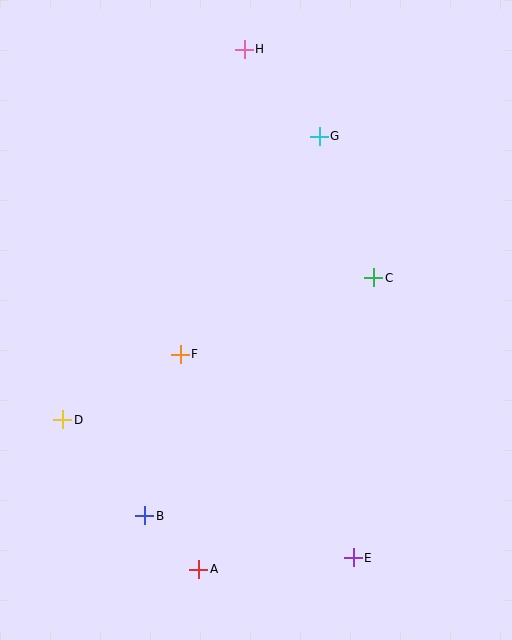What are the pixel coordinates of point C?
Point C is at (374, 278).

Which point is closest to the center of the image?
Point F at (180, 354) is closest to the center.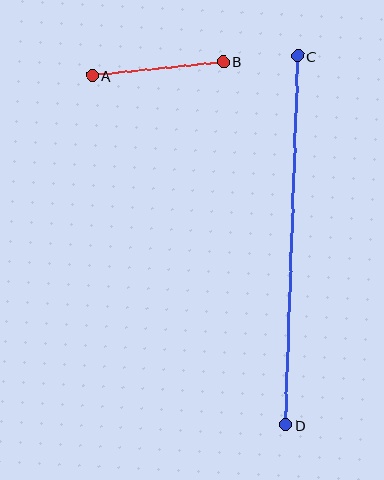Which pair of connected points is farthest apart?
Points C and D are farthest apart.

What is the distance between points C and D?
The distance is approximately 369 pixels.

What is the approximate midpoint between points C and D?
The midpoint is at approximately (292, 240) pixels.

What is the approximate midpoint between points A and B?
The midpoint is at approximately (158, 68) pixels.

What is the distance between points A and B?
The distance is approximately 132 pixels.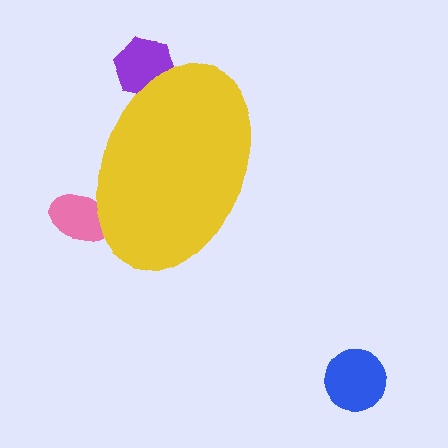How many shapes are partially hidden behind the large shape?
2 shapes are partially hidden.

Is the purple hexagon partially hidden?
Yes, the purple hexagon is partially hidden behind the yellow ellipse.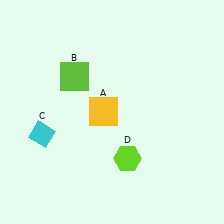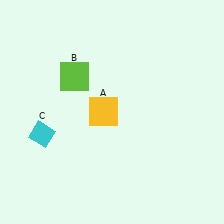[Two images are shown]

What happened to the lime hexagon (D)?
The lime hexagon (D) was removed in Image 2. It was in the bottom-right area of Image 1.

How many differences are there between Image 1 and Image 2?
There is 1 difference between the two images.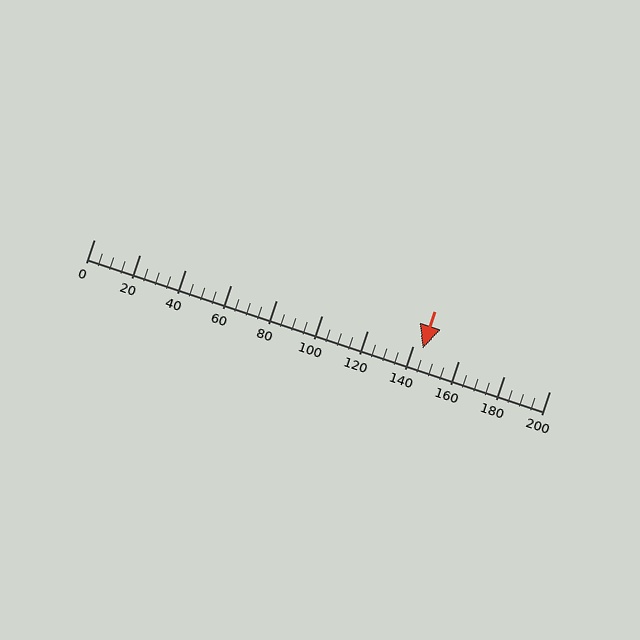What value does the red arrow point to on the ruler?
The red arrow points to approximately 144.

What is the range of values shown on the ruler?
The ruler shows values from 0 to 200.